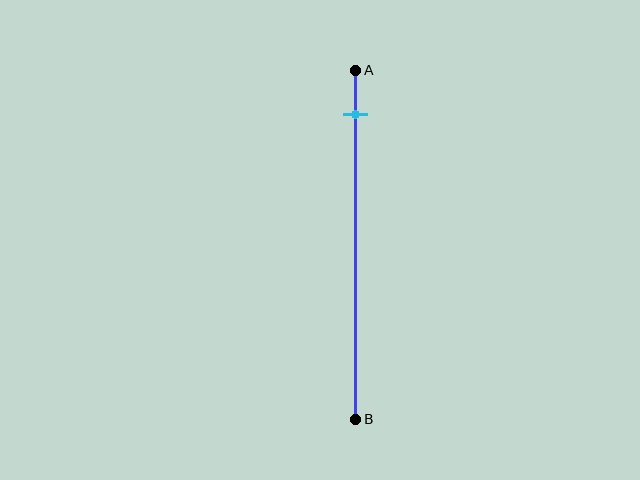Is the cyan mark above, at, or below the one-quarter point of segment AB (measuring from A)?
The cyan mark is above the one-quarter point of segment AB.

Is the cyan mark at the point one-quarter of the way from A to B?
No, the mark is at about 15% from A, not at the 25% one-quarter point.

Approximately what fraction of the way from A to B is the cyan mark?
The cyan mark is approximately 15% of the way from A to B.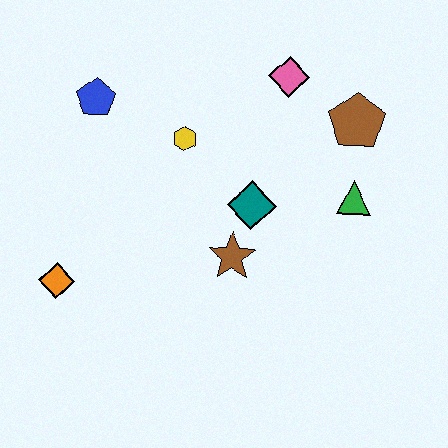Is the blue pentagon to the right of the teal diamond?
No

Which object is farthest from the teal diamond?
The orange diamond is farthest from the teal diamond.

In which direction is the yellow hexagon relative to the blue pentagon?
The yellow hexagon is to the right of the blue pentagon.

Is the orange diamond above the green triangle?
No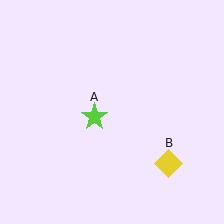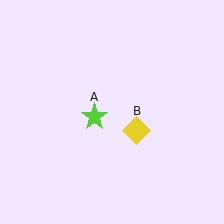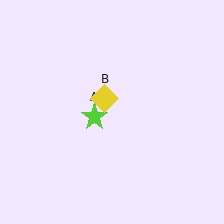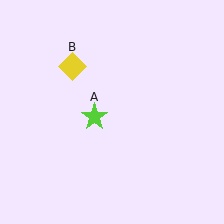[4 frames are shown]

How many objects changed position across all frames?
1 object changed position: yellow diamond (object B).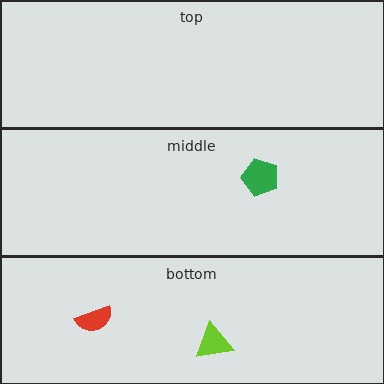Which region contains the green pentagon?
The middle region.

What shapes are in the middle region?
The green pentagon.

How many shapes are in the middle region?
1.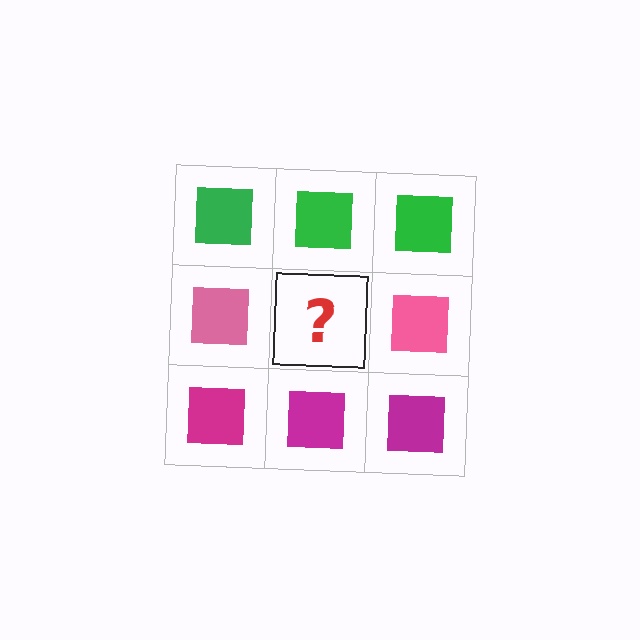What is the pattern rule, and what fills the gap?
The rule is that each row has a consistent color. The gap should be filled with a pink square.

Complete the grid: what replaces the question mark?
The question mark should be replaced with a pink square.